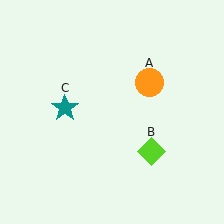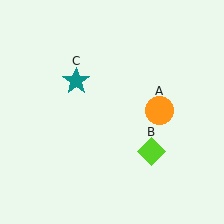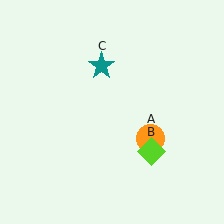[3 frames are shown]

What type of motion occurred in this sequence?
The orange circle (object A), teal star (object C) rotated clockwise around the center of the scene.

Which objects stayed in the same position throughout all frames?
Lime diamond (object B) remained stationary.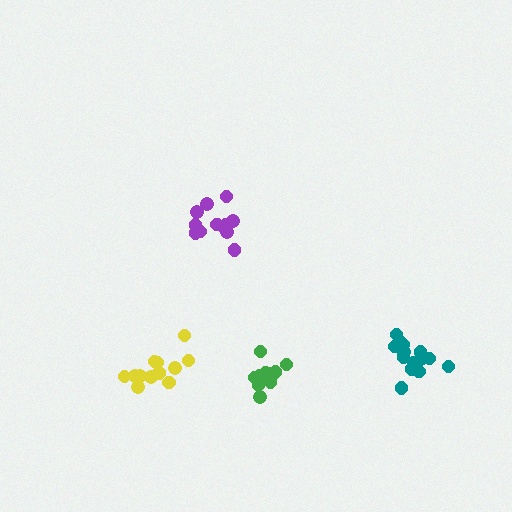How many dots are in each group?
Group 1: 13 dots, Group 2: 14 dots, Group 3: 15 dots, Group 4: 12 dots (54 total).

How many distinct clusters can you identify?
There are 4 distinct clusters.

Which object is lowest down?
The green cluster is bottommost.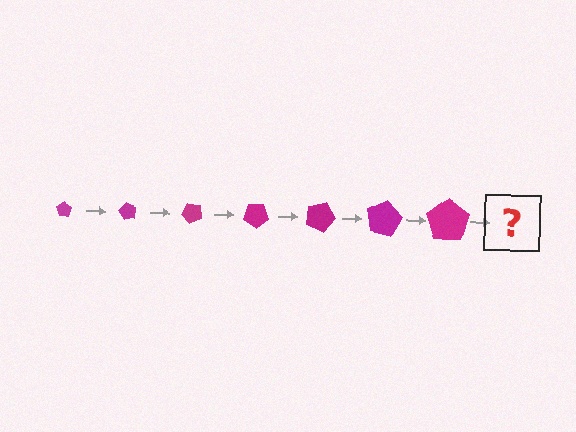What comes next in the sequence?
The next element should be a pentagon, larger than the previous one and rotated 420 degrees from the start.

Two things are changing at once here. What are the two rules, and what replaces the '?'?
The two rules are that the pentagon grows larger each step and it rotates 60 degrees each step. The '?' should be a pentagon, larger than the previous one and rotated 420 degrees from the start.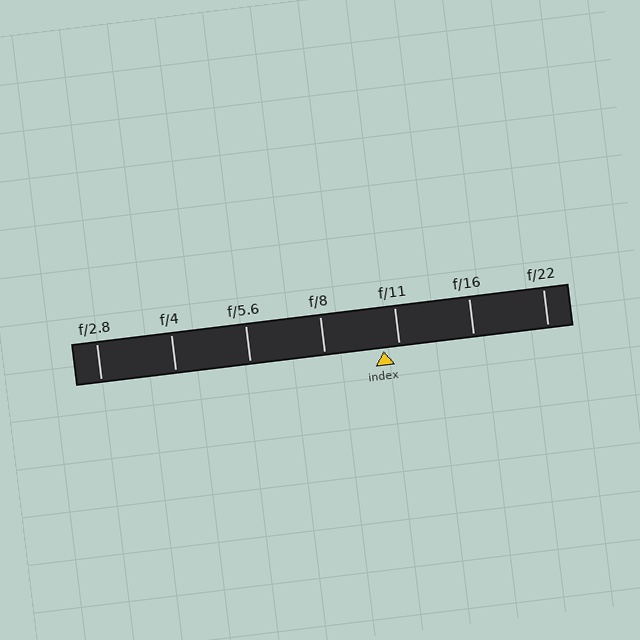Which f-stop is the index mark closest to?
The index mark is closest to f/11.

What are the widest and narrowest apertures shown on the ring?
The widest aperture shown is f/2.8 and the narrowest is f/22.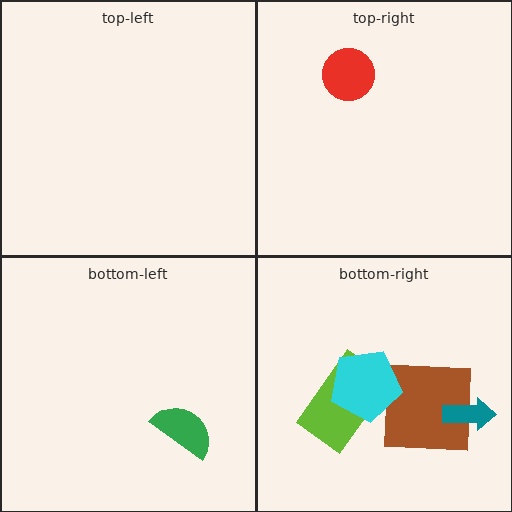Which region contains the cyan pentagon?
The bottom-right region.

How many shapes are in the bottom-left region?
1.